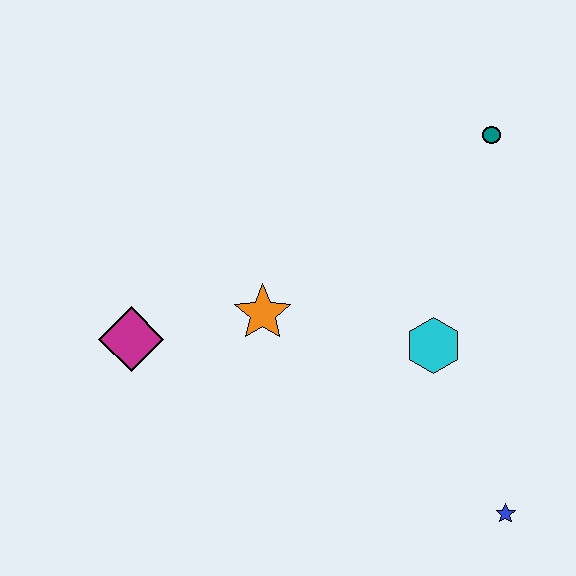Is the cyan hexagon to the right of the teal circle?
No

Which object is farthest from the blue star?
The magenta diamond is farthest from the blue star.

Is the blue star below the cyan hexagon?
Yes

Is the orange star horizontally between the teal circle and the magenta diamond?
Yes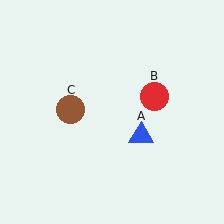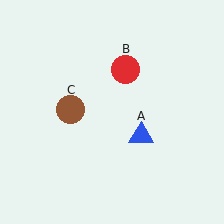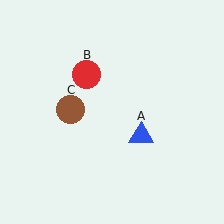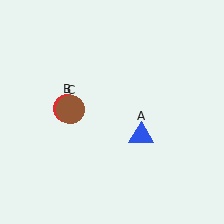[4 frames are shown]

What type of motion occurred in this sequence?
The red circle (object B) rotated counterclockwise around the center of the scene.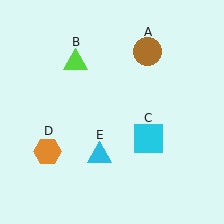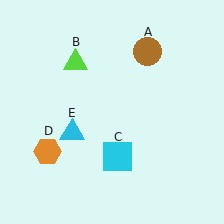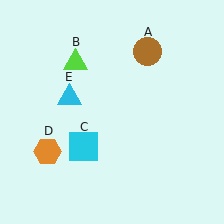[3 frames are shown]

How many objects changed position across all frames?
2 objects changed position: cyan square (object C), cyan triangle (object E).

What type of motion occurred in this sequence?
The cyan square (object C), cyan triangle (object E) rotated clockwise around the center of the scene.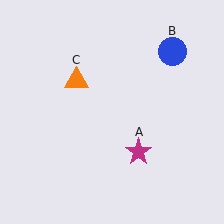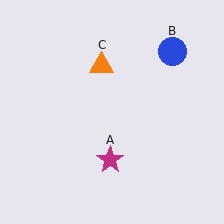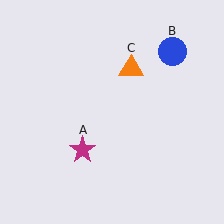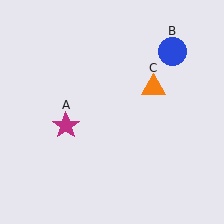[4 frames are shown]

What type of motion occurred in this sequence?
The magenta star (object A), orange triangle (object C) rotated clockwise around the center of the scene.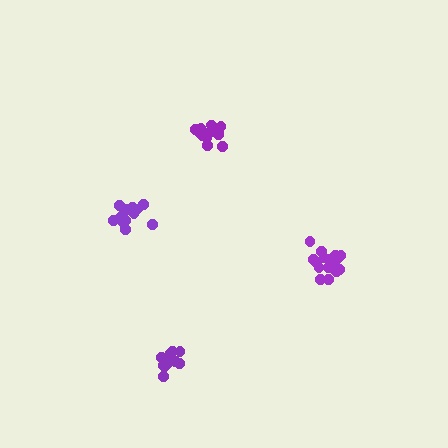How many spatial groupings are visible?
There are 4 spatial groupings.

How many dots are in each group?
Group 1: 17 dots, Group 2: 12 dots, Group 3: 13 dots, Group 4: 15 dots (57 total).